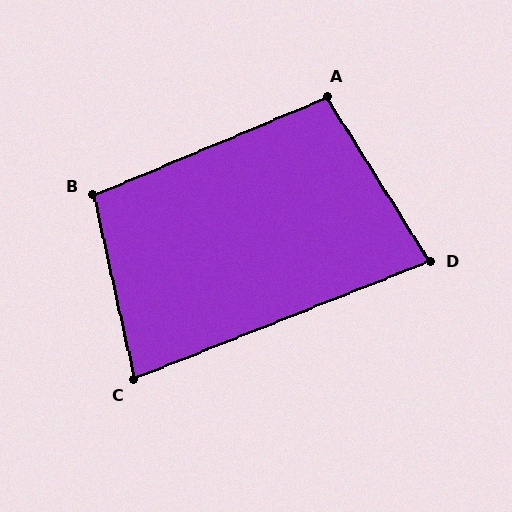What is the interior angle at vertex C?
Approximately 81 degrees (acute).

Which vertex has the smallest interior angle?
D, at approximately 80 degrees.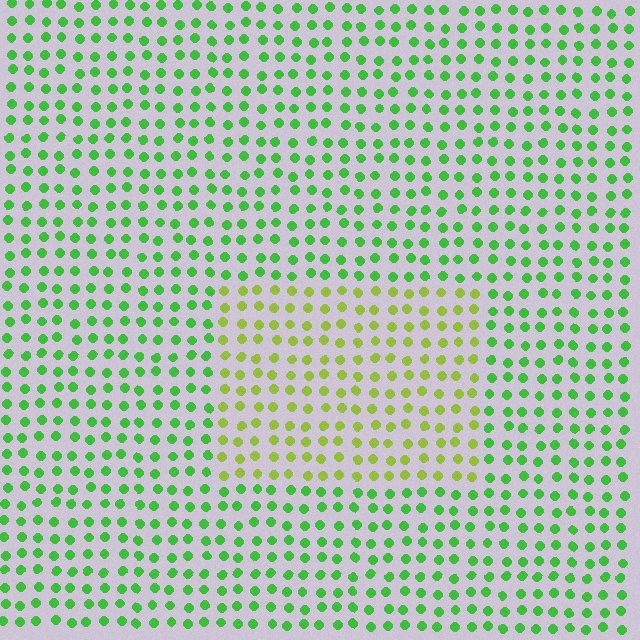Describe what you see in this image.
The image is filled with small green elements in a uniform arrangement. A rectangle-shaped region is visible where the elements are tinted to a slightly different hue, forming a subtle color boundary.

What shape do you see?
I see a rectangle.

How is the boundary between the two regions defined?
The boundary is defined purely by a slight shift in hue (about 39 degrees). Spacing, size, and orientation are identical on both sides.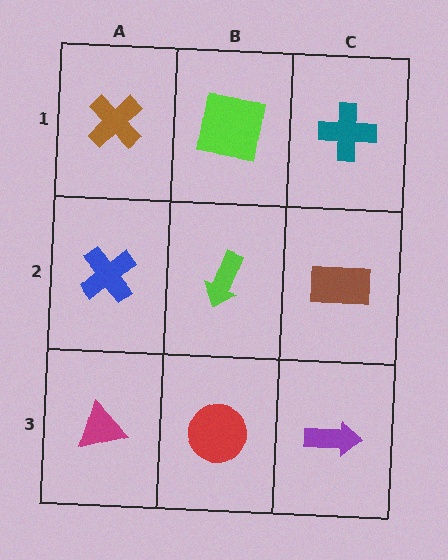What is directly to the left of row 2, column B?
A blue cross.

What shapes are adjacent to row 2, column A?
A brown cross (row 1, column A), a magenta triangle (row 3, column A), a lime arrow (row 2, column B).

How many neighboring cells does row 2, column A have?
3.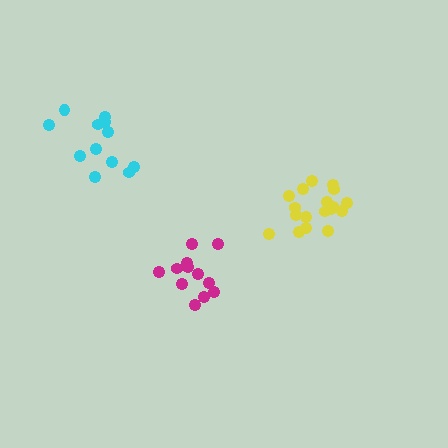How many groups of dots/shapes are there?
There are 3 groups.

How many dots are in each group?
Group 1: 12 dots, Group 2: 18 dots, Group 3: 12 dots (42 total).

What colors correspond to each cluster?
The clusters are colored: cyan, yellow, magenta.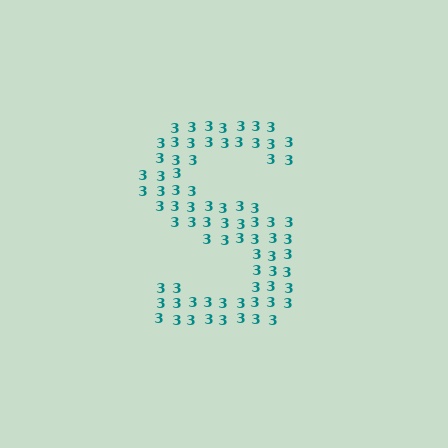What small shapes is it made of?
It is made of small digit 3's.